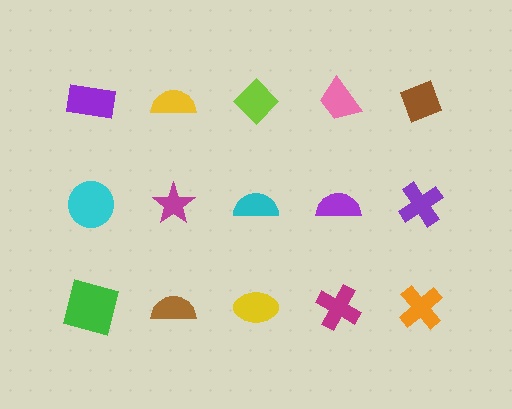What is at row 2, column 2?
A magenta star.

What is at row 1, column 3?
A lime diamond.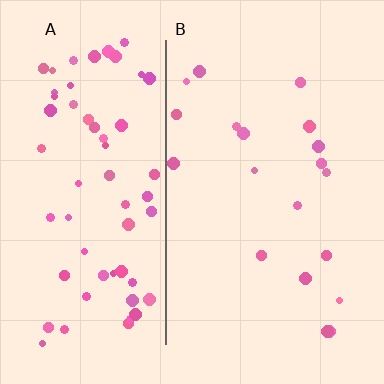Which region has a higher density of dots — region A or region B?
A (the left).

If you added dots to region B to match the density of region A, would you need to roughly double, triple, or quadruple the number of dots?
Approximately triple.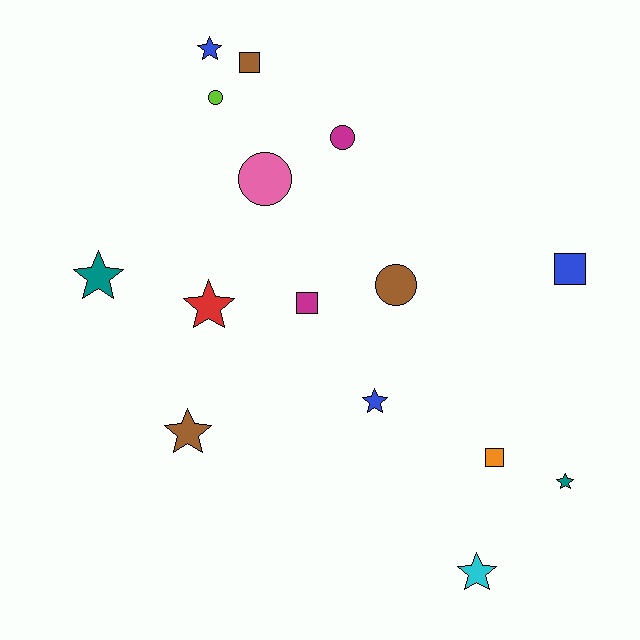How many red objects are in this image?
There is 1 red object.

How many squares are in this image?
There are 4 squares.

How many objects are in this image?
There are 15 objects.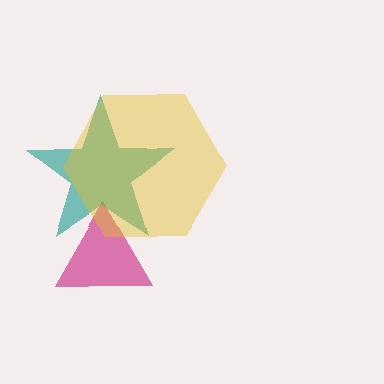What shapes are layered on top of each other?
The layered shapes are: a magenta triangle, a teal star, a yellow hexagon.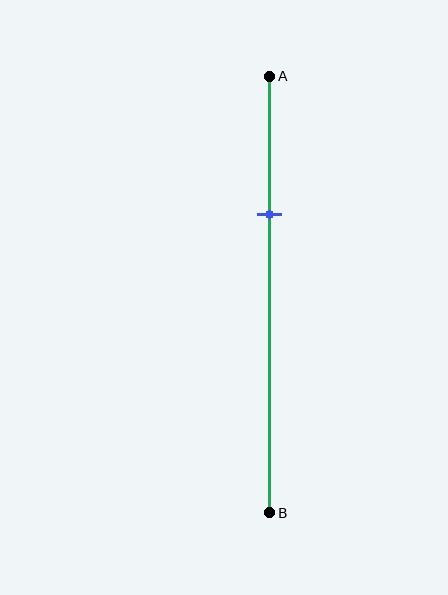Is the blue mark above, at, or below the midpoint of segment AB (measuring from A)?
The blue mark is above the midpoint of segment AB.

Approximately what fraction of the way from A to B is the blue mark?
The blue mark is approximately 30% of the way from A to B.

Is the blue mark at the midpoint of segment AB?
No, the mark is at about 30% from A, not at the 50% midpoint.